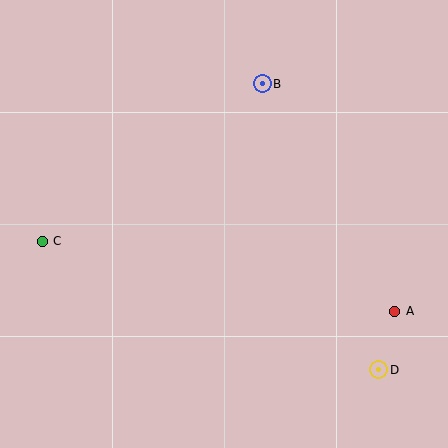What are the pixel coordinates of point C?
Point C is at (42, 241).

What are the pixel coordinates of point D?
Point D is at (379, 370).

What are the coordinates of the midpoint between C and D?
The midpoint between C and D is at (210, 306).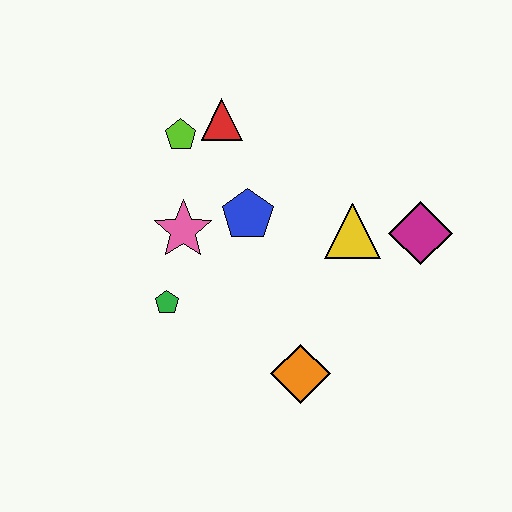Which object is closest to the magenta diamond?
The yellow triangle is closest to the magenta diamond.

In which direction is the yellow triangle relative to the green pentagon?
The yellow triangle is to the right of the green pentagon.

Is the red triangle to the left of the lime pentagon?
No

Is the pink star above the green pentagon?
Yes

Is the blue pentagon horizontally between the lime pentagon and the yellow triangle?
Yes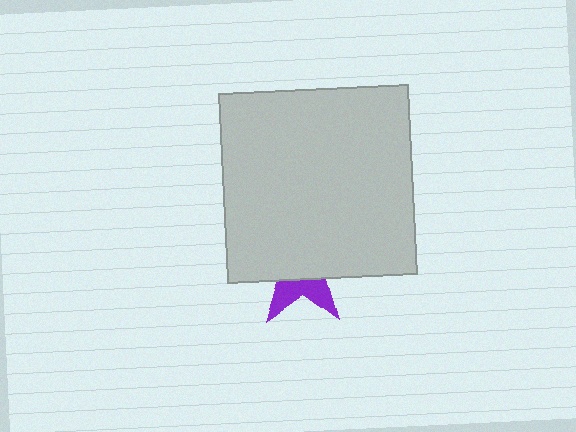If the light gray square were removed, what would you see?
You would see the complete purple star.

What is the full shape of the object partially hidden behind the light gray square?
The partially hidden object is a purple star.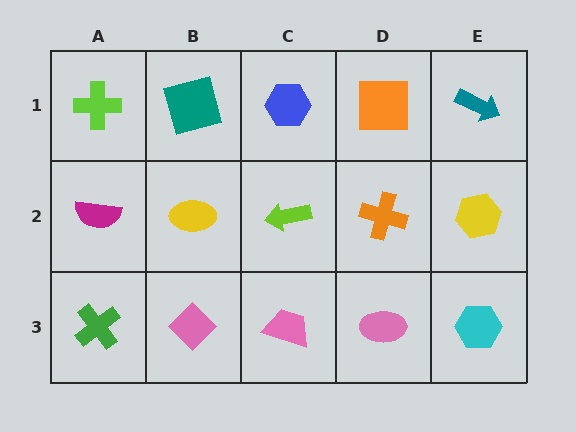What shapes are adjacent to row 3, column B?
A yellow ellipse (row 2, column B), a green cross (row 3, column A), a pink trapezoid (row 3, column C).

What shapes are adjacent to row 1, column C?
A lime arrow (row 2, column C), a teal square (row 1, column B), an orange square (row 1, column D).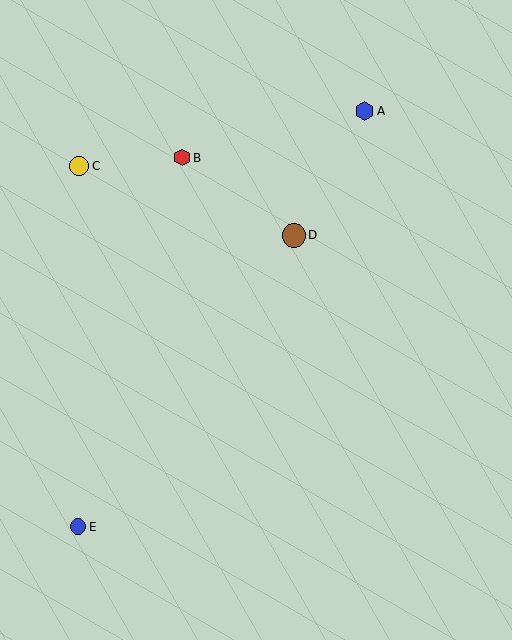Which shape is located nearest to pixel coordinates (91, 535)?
The blue circle (labeled E) at (78, 527) is nearest to that location.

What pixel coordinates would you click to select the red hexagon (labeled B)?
Click at (182, 158) to select the red hexagon B.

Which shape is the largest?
The brown circle (labeled D) is the largest.